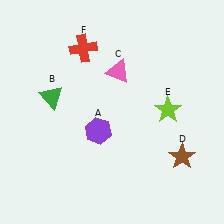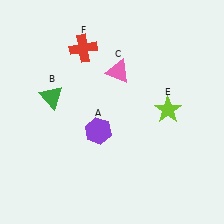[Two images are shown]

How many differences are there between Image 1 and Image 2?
There is 1 difference between the two images.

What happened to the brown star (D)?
The brown star (D) was removed in Image 2. It was in the bottom-right area of Image 1.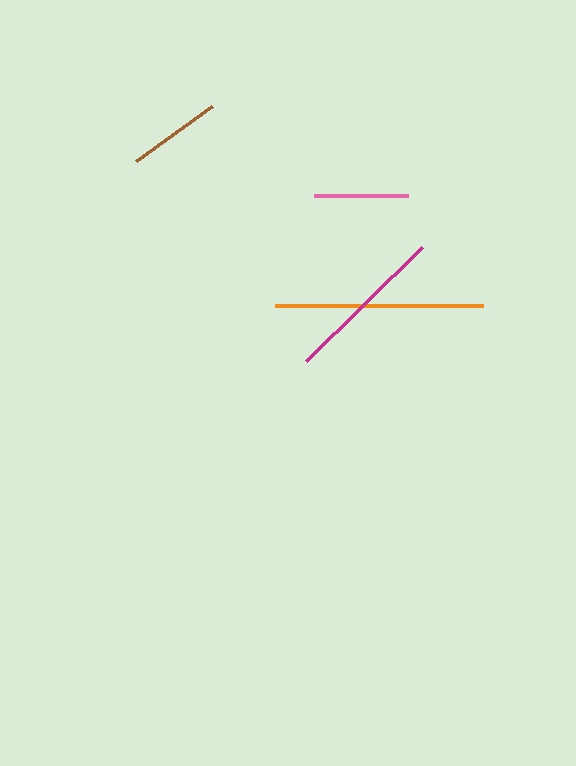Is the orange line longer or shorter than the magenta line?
The orange line is longer than the magenta line.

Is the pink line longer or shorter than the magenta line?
The magenta line is longer than the pink line.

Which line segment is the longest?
The orange line is the longest at approximately 208 pixels.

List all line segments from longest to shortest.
From longest to shortest: orange, magenta, brown, pink.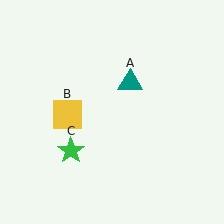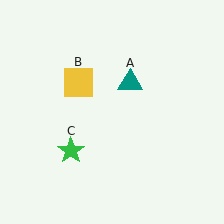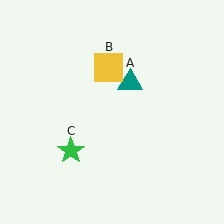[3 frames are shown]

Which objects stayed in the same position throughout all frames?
Teal triangle (object A) and green star (object C) remained stationary.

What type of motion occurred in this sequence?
The yellow square (object B) rotated clockwise around the center of the scene.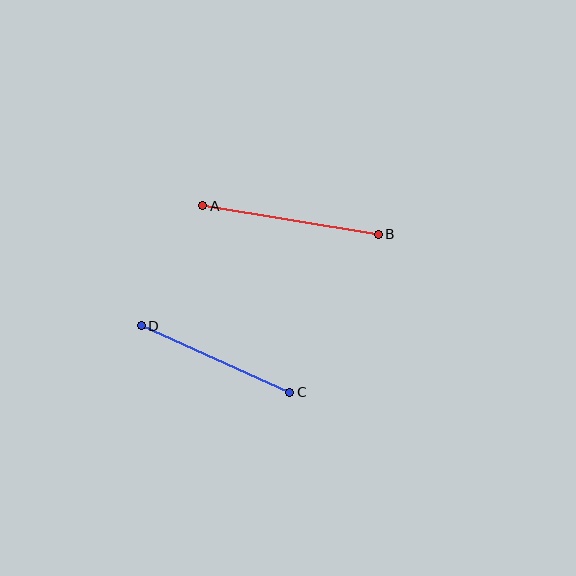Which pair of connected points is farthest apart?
Points A and B are farthest apart.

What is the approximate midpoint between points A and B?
The midpoint is at approximately (290, 220) pixels.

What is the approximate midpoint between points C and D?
The midpoint is at approximately (216, 359) pixels.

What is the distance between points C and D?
The distance is approximately 162 pixels.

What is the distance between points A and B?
The distance is approximately 178 pixels.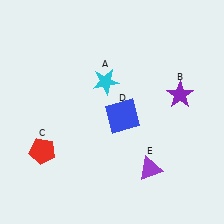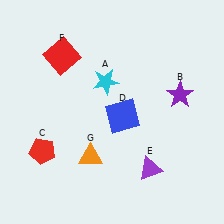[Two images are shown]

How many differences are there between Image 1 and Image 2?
There are 2 differences between the two images.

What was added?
A red square (F), an orange triangle (G) were added in Image 2.